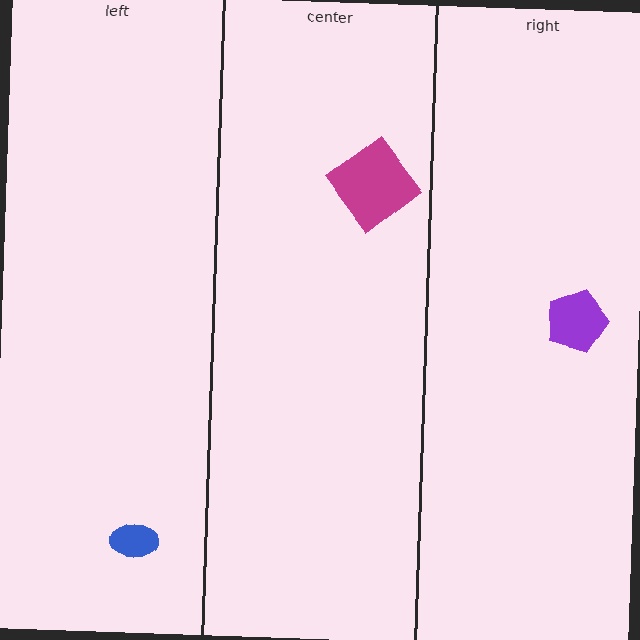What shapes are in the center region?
The magenta diamond.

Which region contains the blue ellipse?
The left region.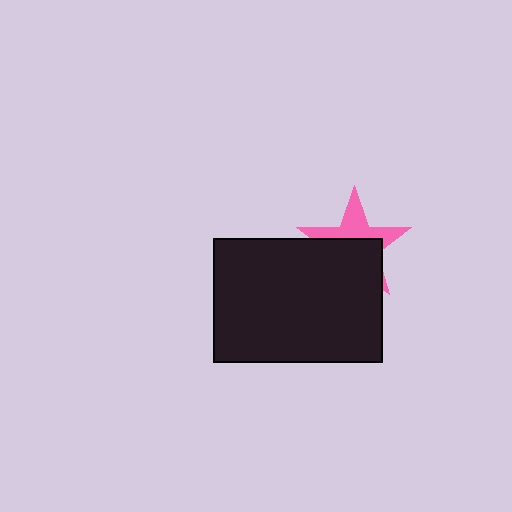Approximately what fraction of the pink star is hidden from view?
Roughly 58% of the pink star is hidden behind the black rectangle.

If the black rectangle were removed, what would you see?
You would see the complete pink star.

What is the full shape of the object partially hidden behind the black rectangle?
The partially hidden object is a pink star.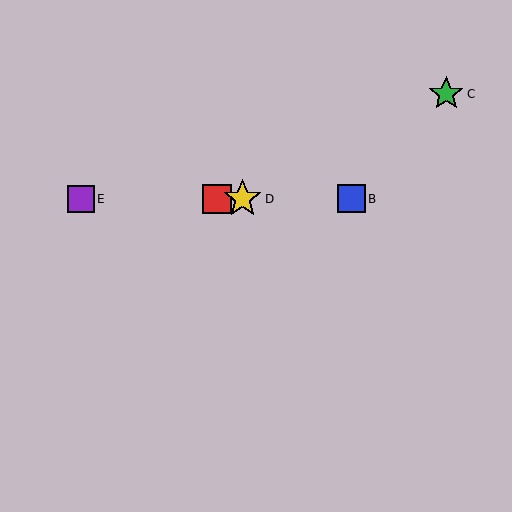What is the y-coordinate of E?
Object E is at y≈199.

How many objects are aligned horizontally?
4 objects (A, B, D, E) are aligned horizontally.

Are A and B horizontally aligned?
Yes, both are at y≈199.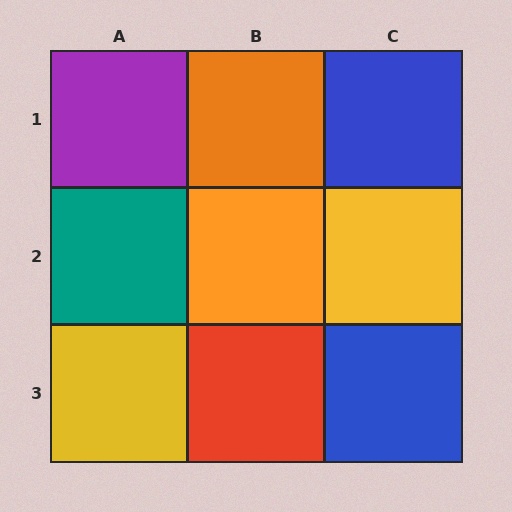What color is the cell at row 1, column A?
Purple.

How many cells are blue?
2 cells are blue.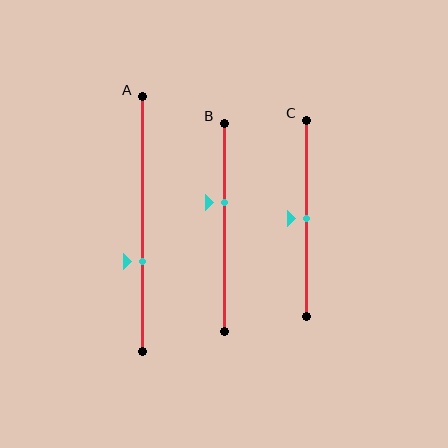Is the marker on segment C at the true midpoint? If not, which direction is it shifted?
Yes, the marker on segment C is at the true midpoint.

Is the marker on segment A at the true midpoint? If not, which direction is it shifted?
No, the marker on segment A is shifted downward by about 15% of the segment length.